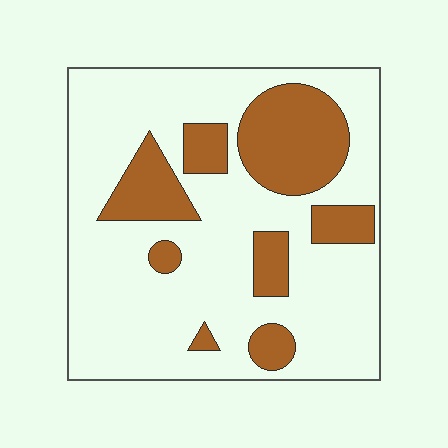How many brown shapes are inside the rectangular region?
8.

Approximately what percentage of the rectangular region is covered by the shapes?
Approximately 25%.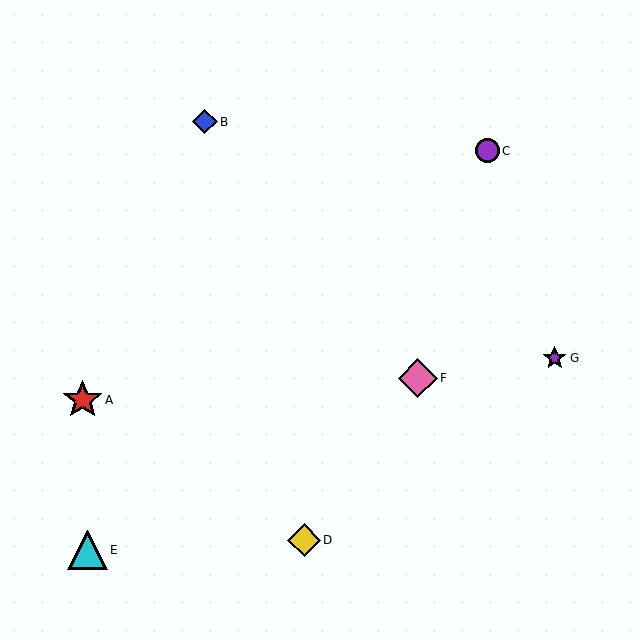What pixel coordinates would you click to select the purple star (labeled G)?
Click at (555, 358) to select the purple star G.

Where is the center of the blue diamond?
The center of the blue diamond is at (205, 122).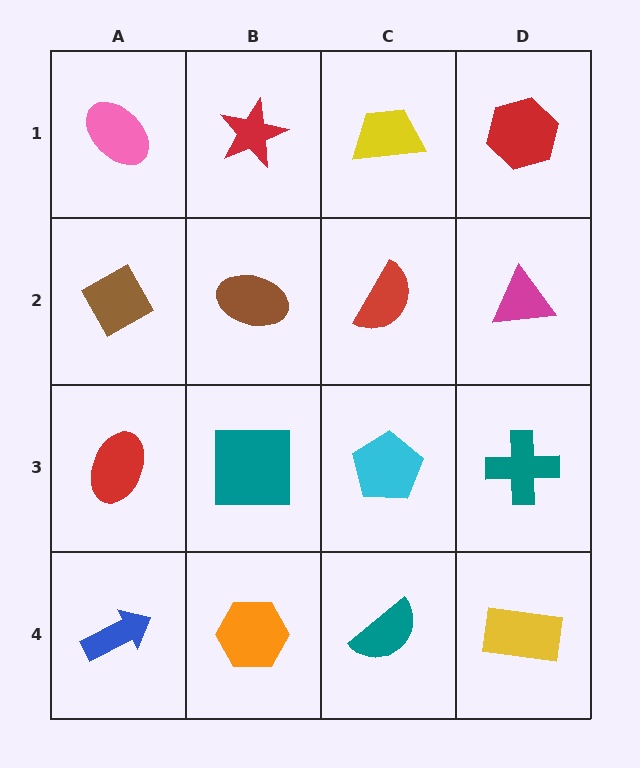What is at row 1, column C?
A yellow trapezoid.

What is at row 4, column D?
A yellow rectangle.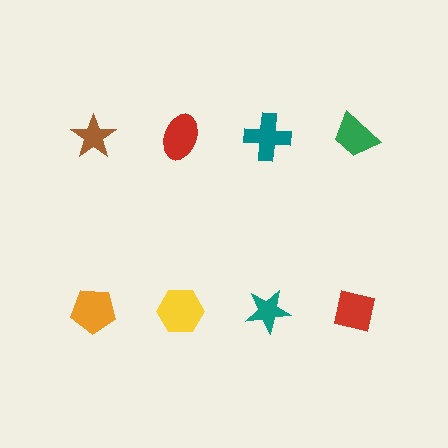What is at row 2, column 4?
A red square.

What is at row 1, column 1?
A brown star.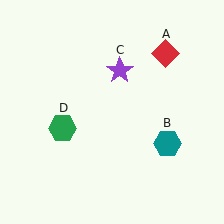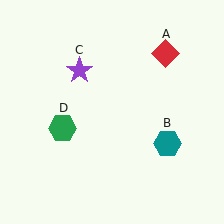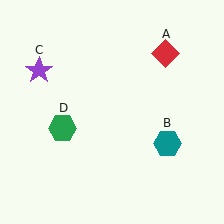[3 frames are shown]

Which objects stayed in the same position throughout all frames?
Red diamond (object A) and teal hexagon (object B) and green hexagon (object D) remained stationary.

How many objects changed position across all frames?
1 object changed position: purple star (object C).